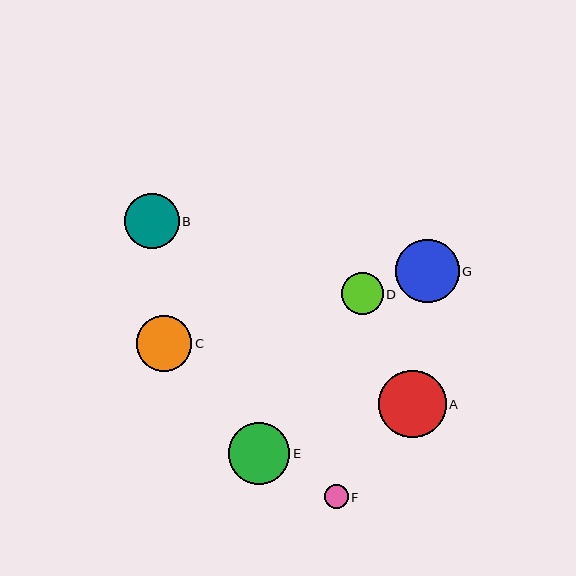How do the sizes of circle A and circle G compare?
Circle A and circle G are approximately the same size.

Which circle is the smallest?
Circle F is the smallest with a size of approximately 24 pixels.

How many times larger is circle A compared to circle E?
Circle A is approximately 1.1 times the size of circle E.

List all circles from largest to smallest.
From largest to smallest: A, G, E, C, B, D, F.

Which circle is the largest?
Circle A is the largest with a size of approximately 68 pixels.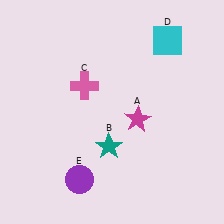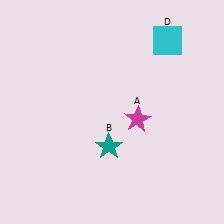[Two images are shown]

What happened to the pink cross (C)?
The pink cross (C) was removed in Image 2. It was in the top-left area of Image 1.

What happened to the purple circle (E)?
The purple circle (E) was removed in Image 2. It was in the bottom-left area of Image 1.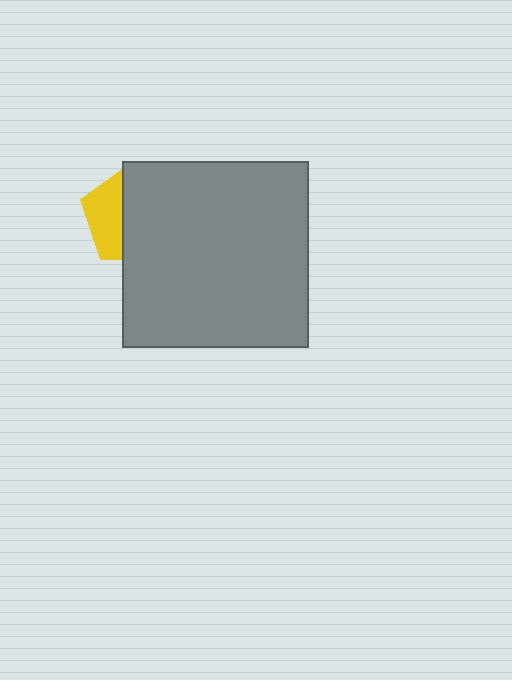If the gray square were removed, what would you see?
You would see the complete yellow pentagon.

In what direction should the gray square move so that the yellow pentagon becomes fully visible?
The gray square should move right. That is the shortest direction to clear the overlap and leave the yellow pentagon fully visible.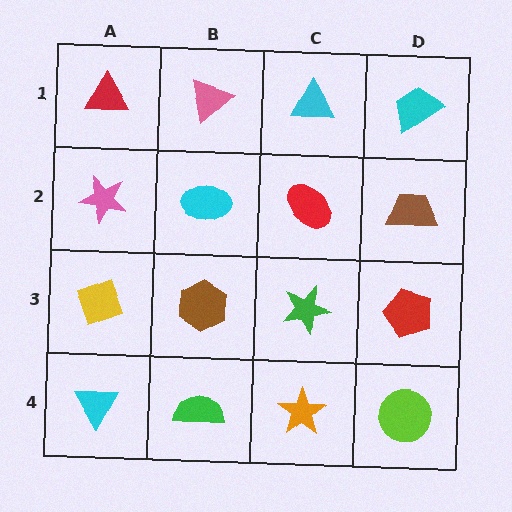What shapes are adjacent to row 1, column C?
A red ellipse (row 2, column C), a pink triangle (row 1, column B), a cyan trapezoid (row 1, column D).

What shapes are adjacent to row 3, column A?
A pink star (row 2, column A), a cyan triangle (row 4, column A), a brown hexagon (row 3, column B).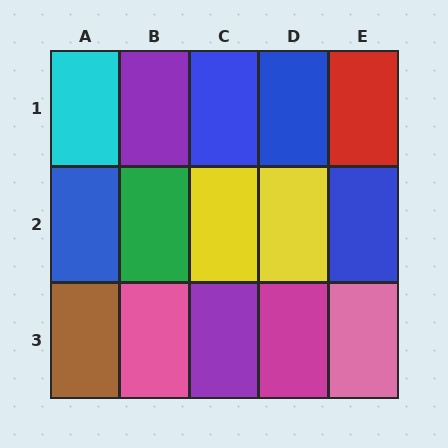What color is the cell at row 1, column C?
Blue.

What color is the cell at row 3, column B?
Pink.